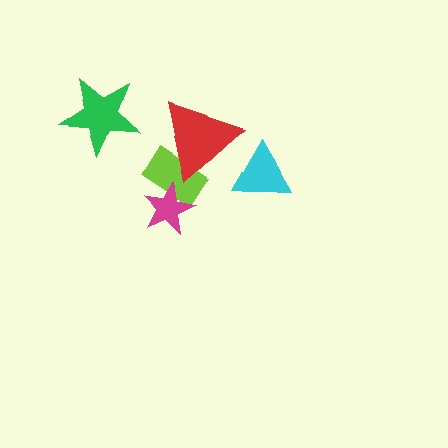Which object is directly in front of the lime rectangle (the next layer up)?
The magenta star is directly in front of the lime rectangle.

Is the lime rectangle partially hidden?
Yes, it is partially covered by another shape.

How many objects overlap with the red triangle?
2 objects overlap with the red triangle.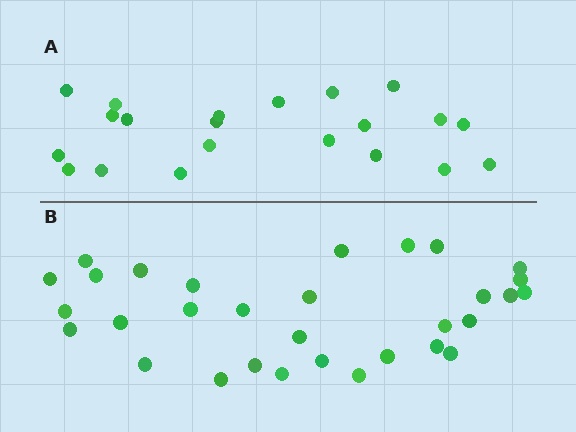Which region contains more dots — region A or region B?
Region B (the bottom region) has more dots.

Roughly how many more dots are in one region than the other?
Region B has roughly 10 or so more dots than region A.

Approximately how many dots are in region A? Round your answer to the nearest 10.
About 20 dots. (The exact count is 21, which rounds to 20.)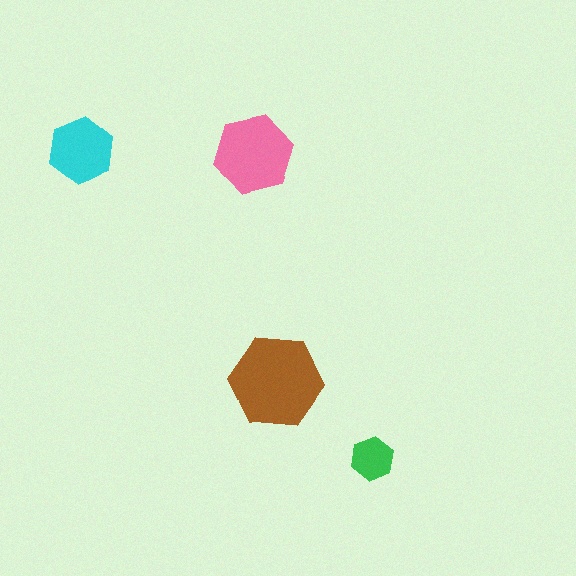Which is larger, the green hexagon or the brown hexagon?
The brown one.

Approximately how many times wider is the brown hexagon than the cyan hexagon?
About 1.5 times wider.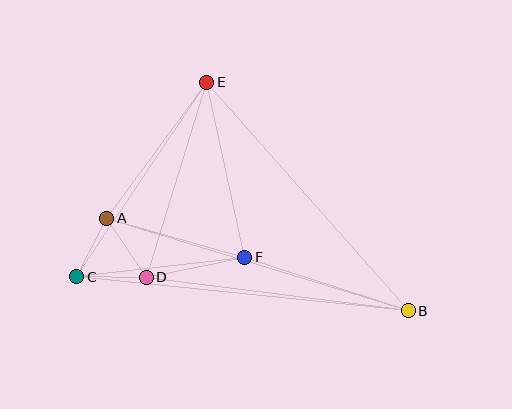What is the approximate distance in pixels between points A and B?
The distance between A and B is approximately 315 pixels.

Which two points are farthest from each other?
Points B and C are farthest from each other.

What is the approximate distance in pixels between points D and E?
The distance between D and E is approximately 204 pixels.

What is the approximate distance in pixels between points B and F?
The distance between B and F is approximately 172 pixels.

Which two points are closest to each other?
Points A and C are closest to each other.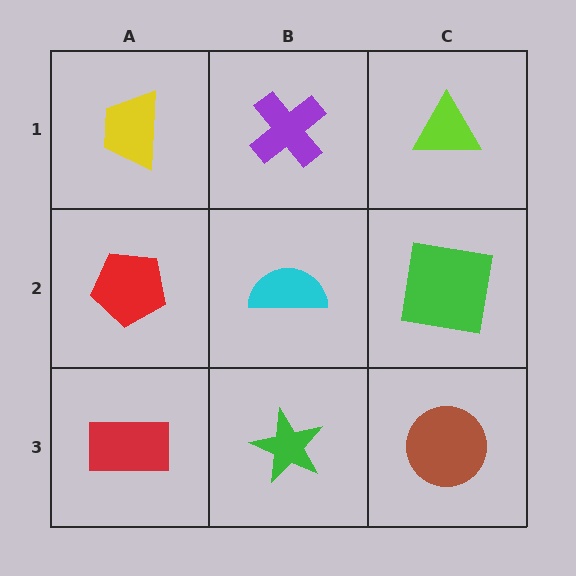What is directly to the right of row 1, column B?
A lime triangle.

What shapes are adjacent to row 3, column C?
A green square (row 2, column C), a green star (row 3, column B).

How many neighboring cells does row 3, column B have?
3.